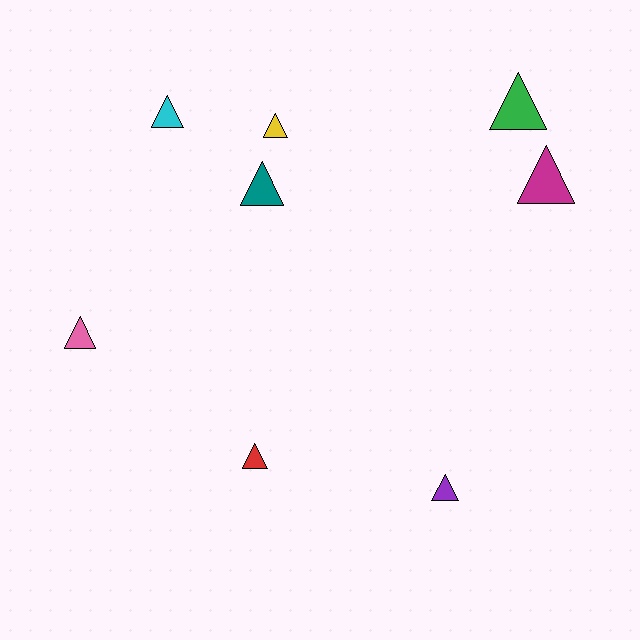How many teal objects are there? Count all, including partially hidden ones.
There is 1 teal object.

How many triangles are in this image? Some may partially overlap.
There are 8 triangles.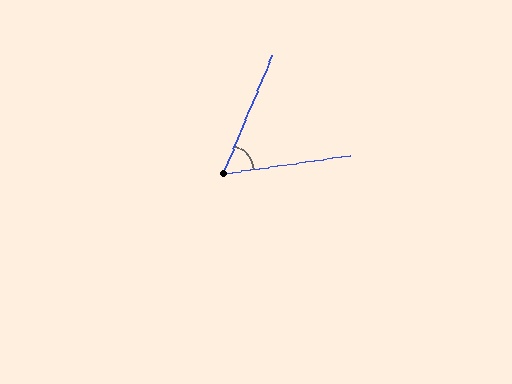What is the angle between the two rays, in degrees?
Approximately 59 degrees.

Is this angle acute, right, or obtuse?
It is acute.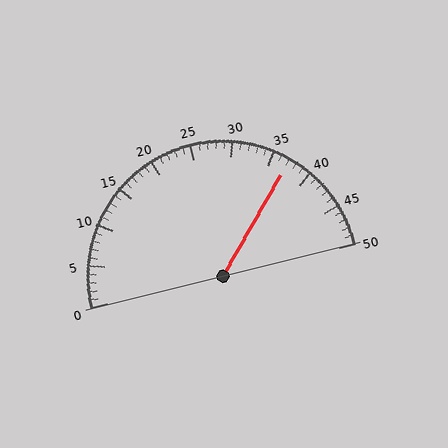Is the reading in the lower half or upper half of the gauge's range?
The reading is in the upper half of the range (0 to 50).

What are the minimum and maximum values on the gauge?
The gauge ranges from 0 to 50.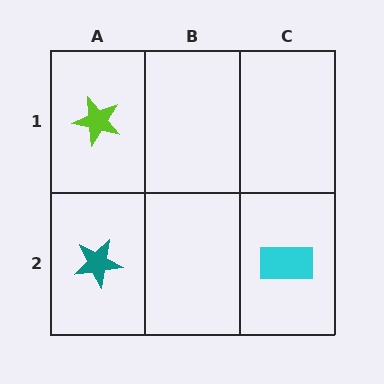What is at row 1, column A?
A lime star.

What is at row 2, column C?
A cyan rectangle.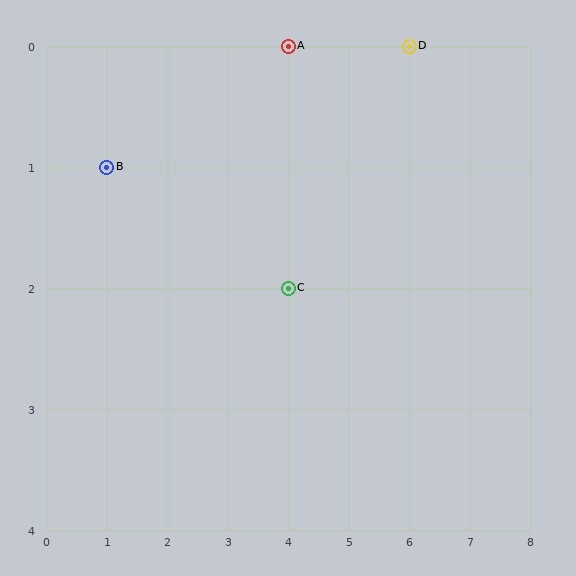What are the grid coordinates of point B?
Point B is at grid coordinates (1, 1).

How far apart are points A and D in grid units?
Points A and D are 2 columns apart.